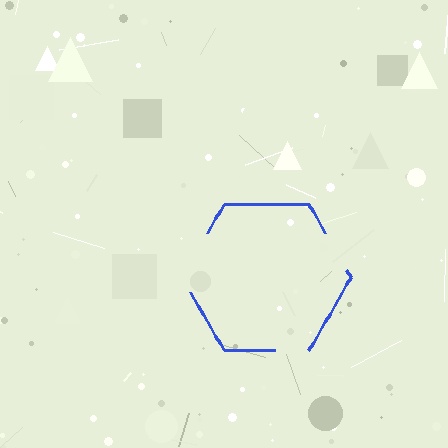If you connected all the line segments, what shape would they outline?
They would outline a hexagon.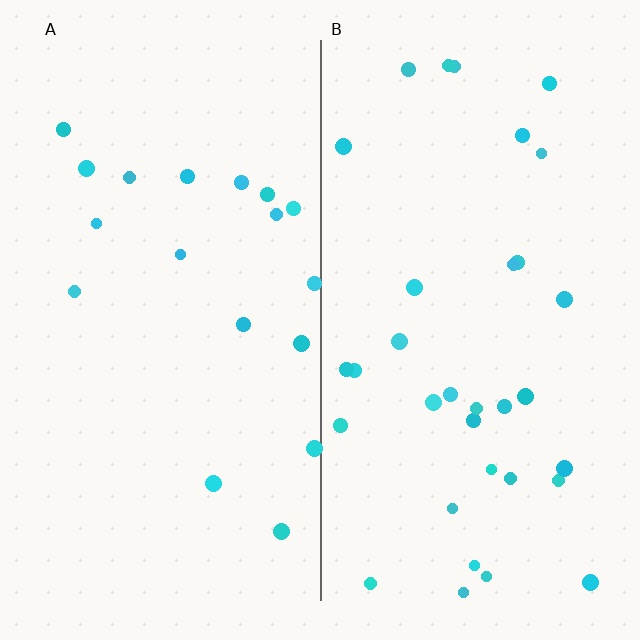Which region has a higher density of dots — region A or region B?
B (the right).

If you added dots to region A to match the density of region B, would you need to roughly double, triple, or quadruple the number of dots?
Approximately double.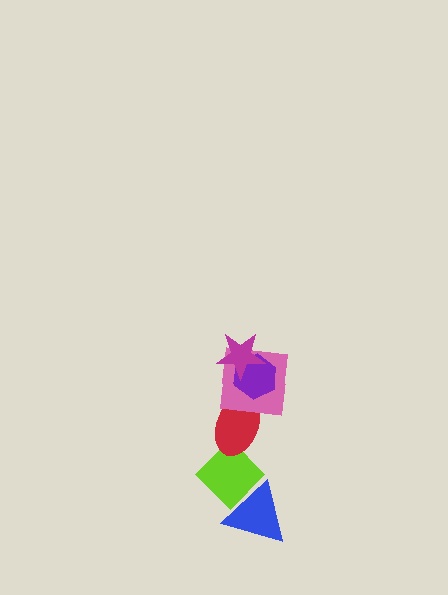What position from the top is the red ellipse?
The red ellipse is 4th from the top.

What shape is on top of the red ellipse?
The pink square is on top of the red ellipse.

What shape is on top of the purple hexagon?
The magenta star is on top of the purple hexagon.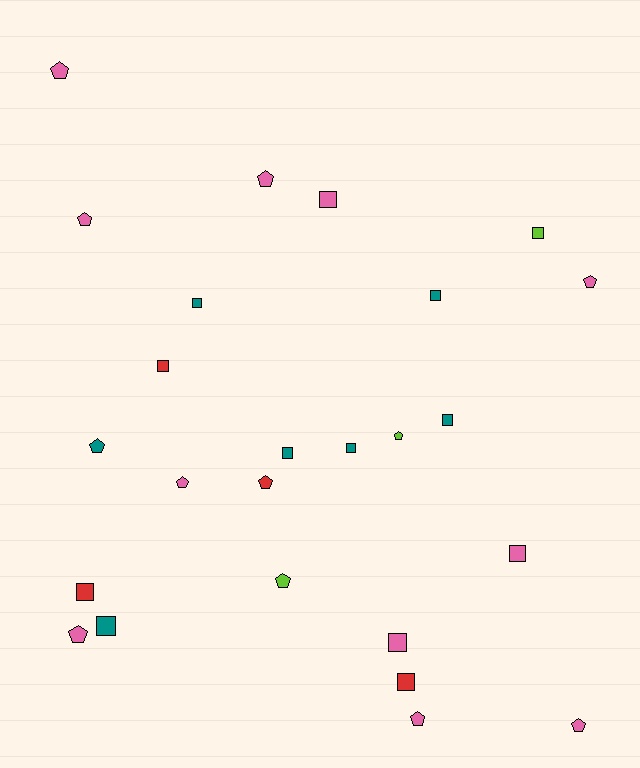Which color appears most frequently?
Pink, with 11 objects.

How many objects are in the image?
There are 25 objects.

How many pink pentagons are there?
There are 8 pink pentagons.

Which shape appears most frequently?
Square, with 13 objects.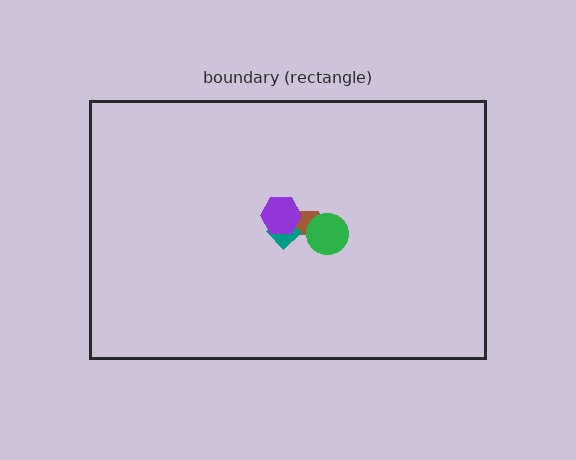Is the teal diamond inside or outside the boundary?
Inside.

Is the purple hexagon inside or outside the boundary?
Inside.